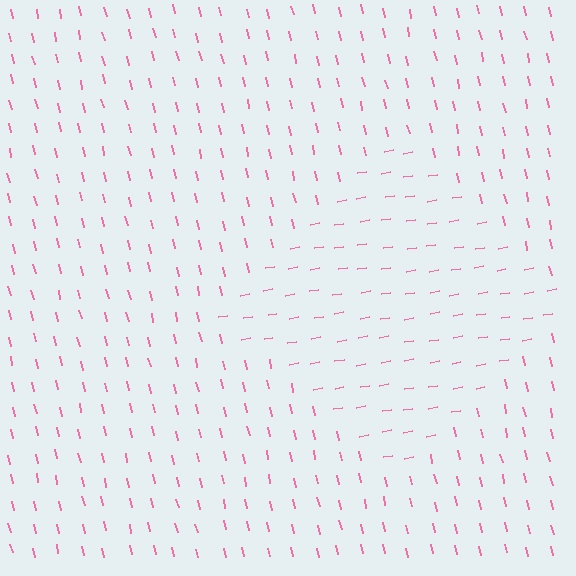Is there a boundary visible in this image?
Yes, there is a texture boundary formed by a change in line orientation.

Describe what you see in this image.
The image is filled with small pink line segments. A diamond region in the image has lines oriented differently from the surrounding lines, creating a visible texture boundary.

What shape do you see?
I see a diamond.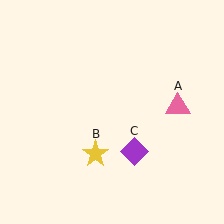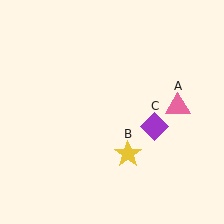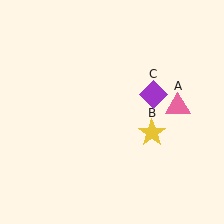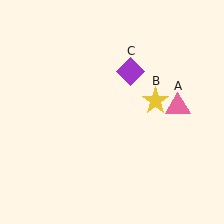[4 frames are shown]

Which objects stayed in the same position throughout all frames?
Pink triangle (object A) remained stationary.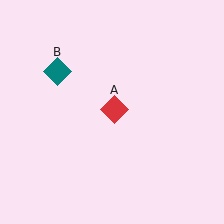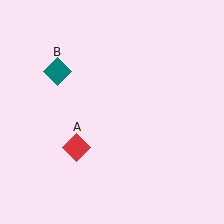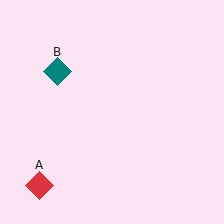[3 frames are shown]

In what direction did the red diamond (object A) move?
The red diamond (object A) moved down and to the left.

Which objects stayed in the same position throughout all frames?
Teal diamond (object B) remained stationary.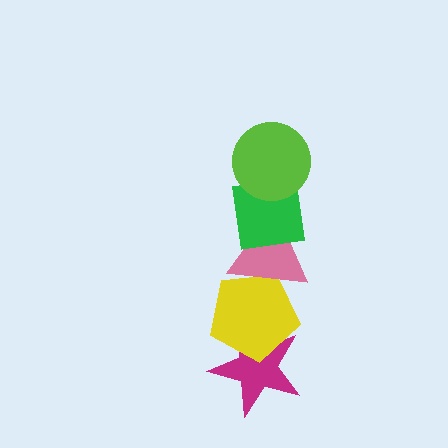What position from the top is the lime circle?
The lime circle is 1st from the top.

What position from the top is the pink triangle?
The pink triangle is 3rd from the top.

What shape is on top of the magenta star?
The yellow pentagon is on top of the magenta star.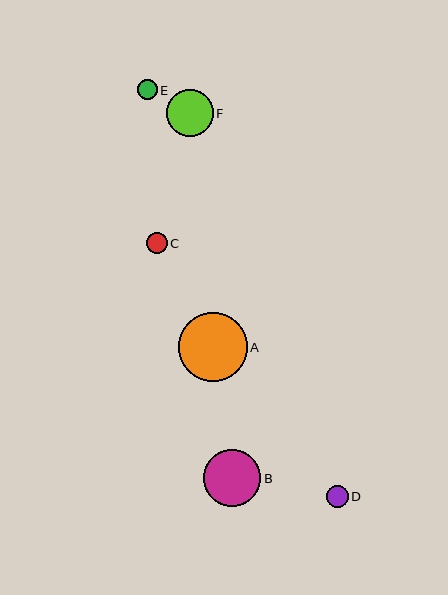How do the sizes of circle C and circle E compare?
Circle C and circle E are approximately the same size.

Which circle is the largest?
Circle A is the largest with a size of approximately 69 pixels.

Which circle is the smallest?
Circle E is the smallest with a size of approximately 20 pixels.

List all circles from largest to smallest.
From largest to smallest: A, B, F, D, C, E.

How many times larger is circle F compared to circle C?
Circle F is approximately 2.3 times the size of circle C.